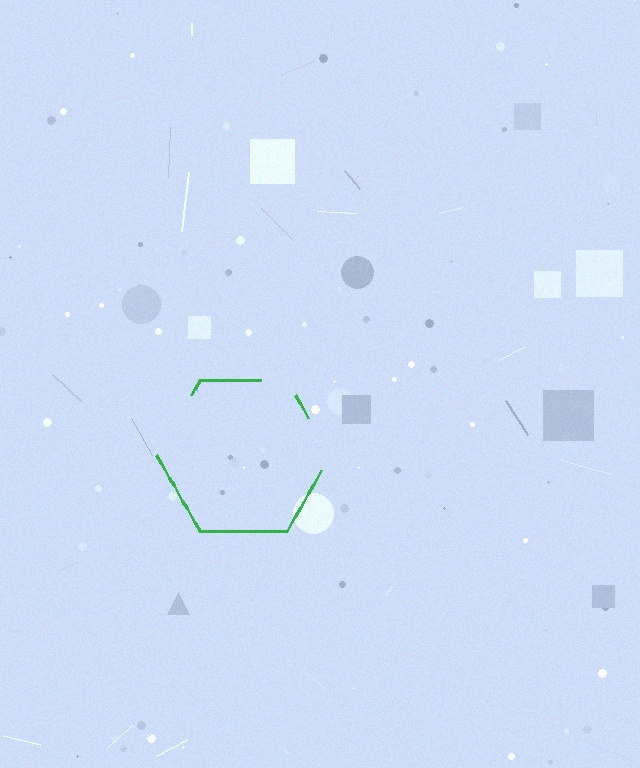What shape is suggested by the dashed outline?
The dashed outline suggests a hexagon.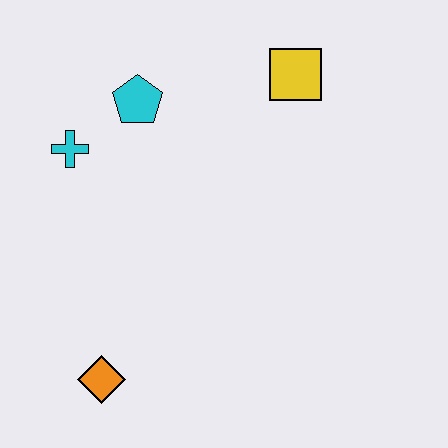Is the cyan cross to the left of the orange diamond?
Yes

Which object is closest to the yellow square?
The cyan pentagon is closest to the yellow square.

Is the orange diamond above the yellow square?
No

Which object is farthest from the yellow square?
The orange diamond is farthest from the yellow square.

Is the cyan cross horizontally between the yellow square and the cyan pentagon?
No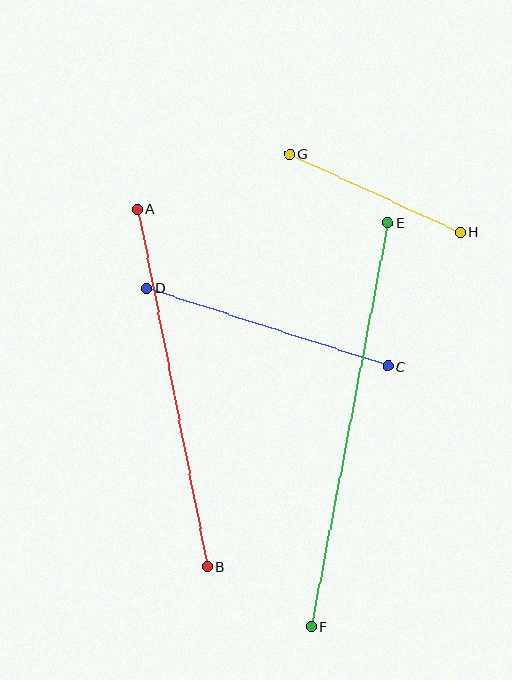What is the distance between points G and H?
The distance is approximately 188 pixels.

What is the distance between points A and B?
The distance is approximately 364 pixels.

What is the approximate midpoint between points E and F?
The midpoint is at approximately (349, 425) pixels.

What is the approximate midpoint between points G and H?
The midpoint is at approximately (375, 193) pixels.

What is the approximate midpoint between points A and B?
The midpoint is at approximately (172, 388) pixels.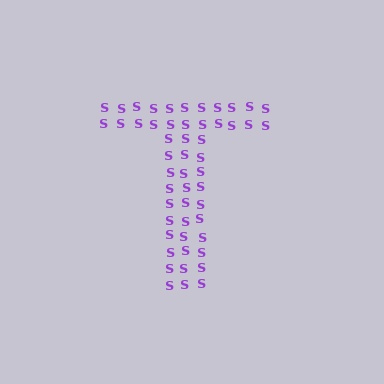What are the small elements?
The small elements are letter S's.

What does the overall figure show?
The overall figure shows the letter T.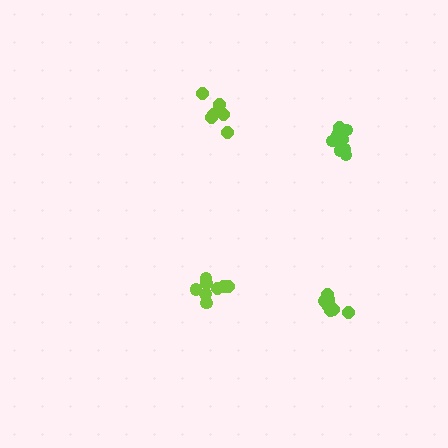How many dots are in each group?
Group 1: 8 dots, Group 2: 11 dots, Group 3: 7 dots, Group 4: 8 dots (34 total).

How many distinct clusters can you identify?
There are 4 distinct clusters.